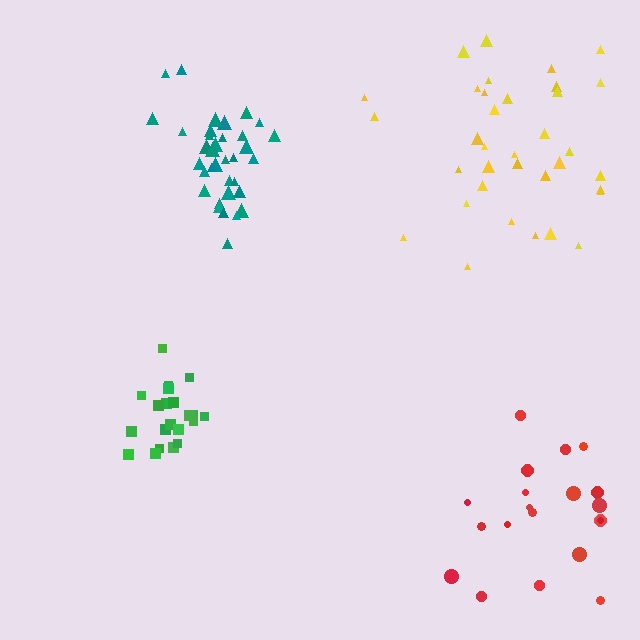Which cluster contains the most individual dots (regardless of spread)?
Yellow (35).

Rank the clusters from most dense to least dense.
teal, green, yellow, red.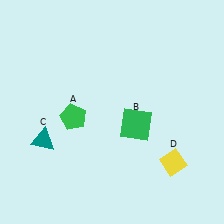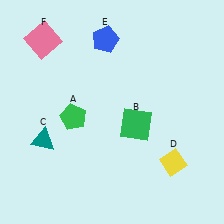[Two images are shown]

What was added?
A blue pentagon (E), a pink square (F) were added in Image 2.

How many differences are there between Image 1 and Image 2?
There are 2 differences between the two images.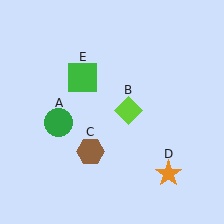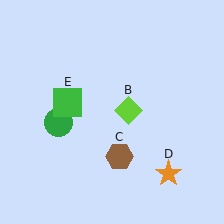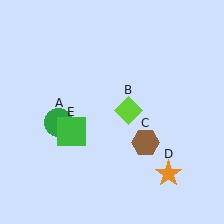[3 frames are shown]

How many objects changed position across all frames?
2 objects changed position: brown hexagon (object C), green square (object E).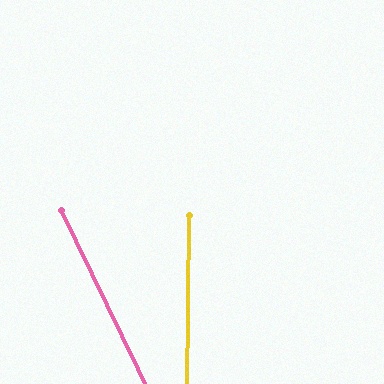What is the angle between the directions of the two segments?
Approximately 26 degrees.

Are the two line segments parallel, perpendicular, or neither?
Neither parallel nor perpendicular — they differ by about 26°.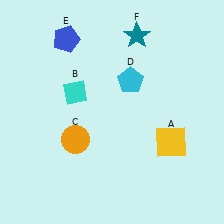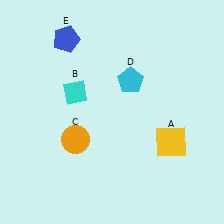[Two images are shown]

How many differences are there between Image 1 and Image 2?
There is 1 difference between the two images.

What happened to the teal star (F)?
The teal star (F) was removed in Image 2. It was in the top-right area of Image 1.